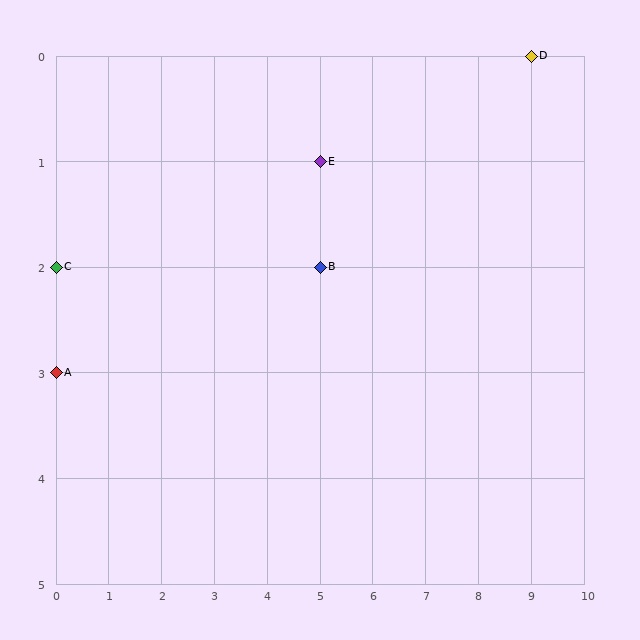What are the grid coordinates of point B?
Point B is at grid coordinates (5, 2).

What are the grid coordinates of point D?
Point D is at grid coordinates (9, 0).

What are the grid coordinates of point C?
Point C is at grid coordinates (0, 2).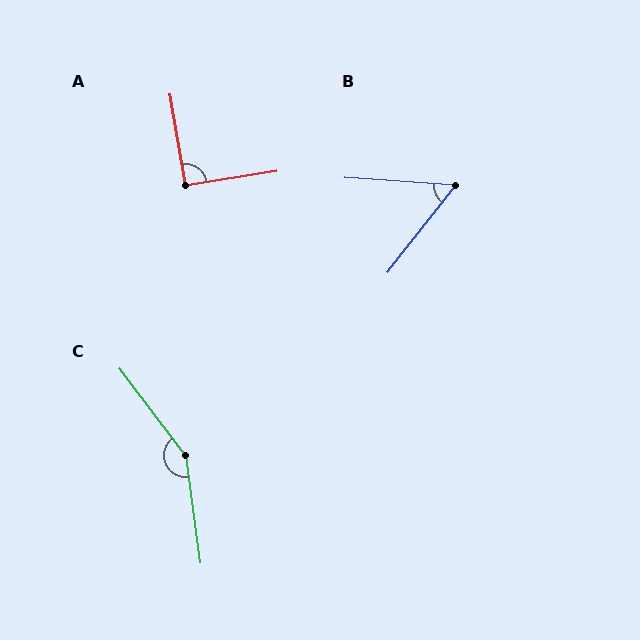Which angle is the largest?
C, at approximately 151 degrees.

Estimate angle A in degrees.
Approximately 90 degrees.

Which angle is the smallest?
B, at approximately 56 degrees.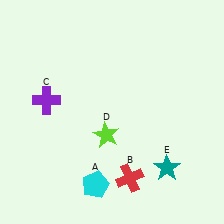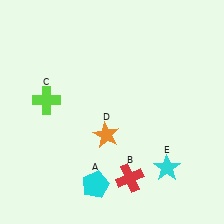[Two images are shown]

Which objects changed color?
C changed from purple to lime. D changed from lime to orange. E changed from teal to cyan.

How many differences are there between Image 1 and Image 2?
There are 3 differences between the two images.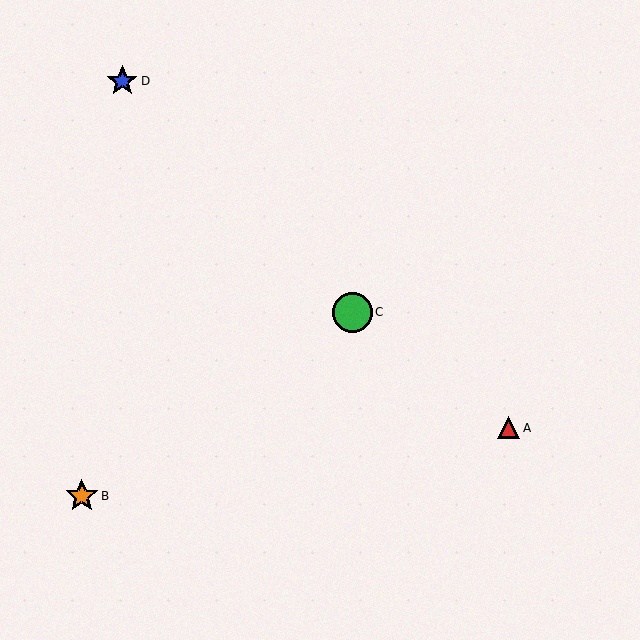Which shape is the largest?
The green circle (labeled C) is the largest.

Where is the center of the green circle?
The center of the green circle is at (353, 312).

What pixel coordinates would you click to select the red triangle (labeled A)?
Click at (509, 428) to select the red triangle A.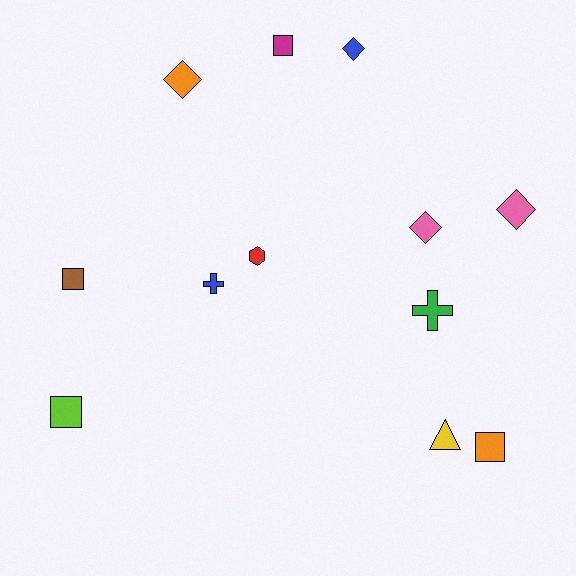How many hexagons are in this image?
There is 1 hexagon.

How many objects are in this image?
There are 12 objects.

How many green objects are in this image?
There is 1 green object.